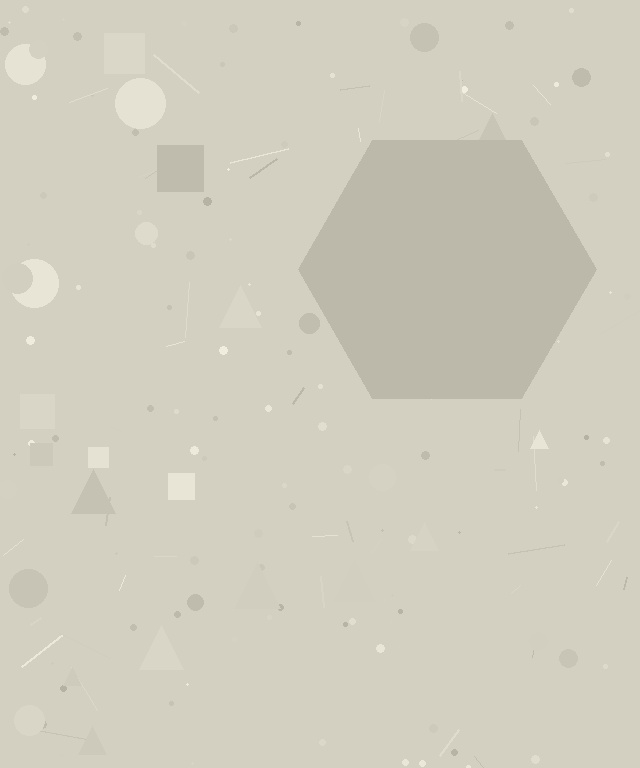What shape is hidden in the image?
A hexagon is hidden in the image.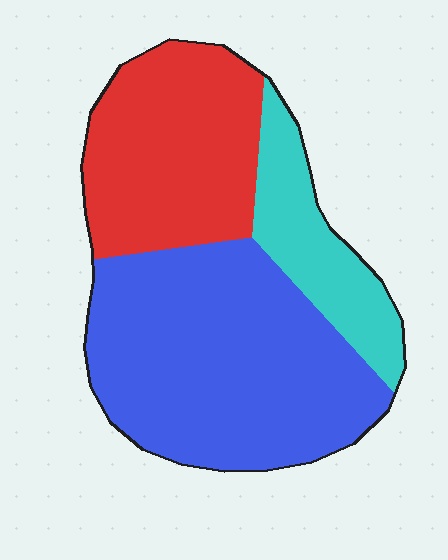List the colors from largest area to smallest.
From largest to smallest: blue, red, cyan.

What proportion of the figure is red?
Red covers roughly 30% of the figure.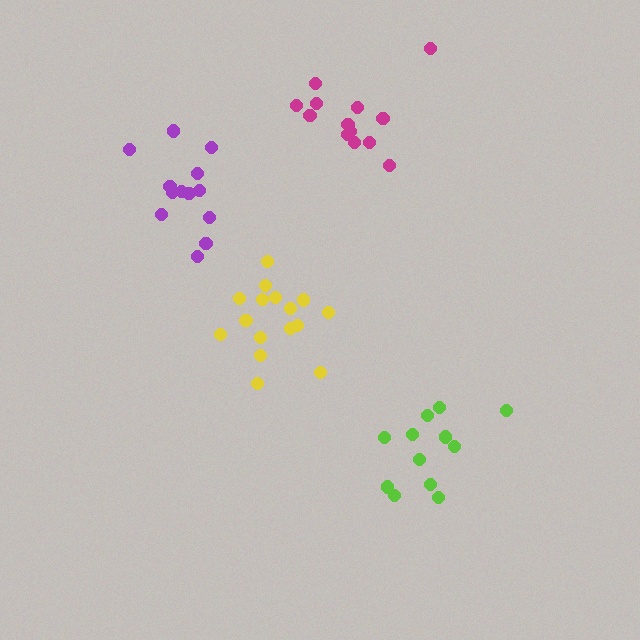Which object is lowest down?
The lime cluster is bottommost.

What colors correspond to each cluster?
The clusters are colored: lime, yellow, purple, magenta.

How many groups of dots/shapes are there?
There are 4 groups.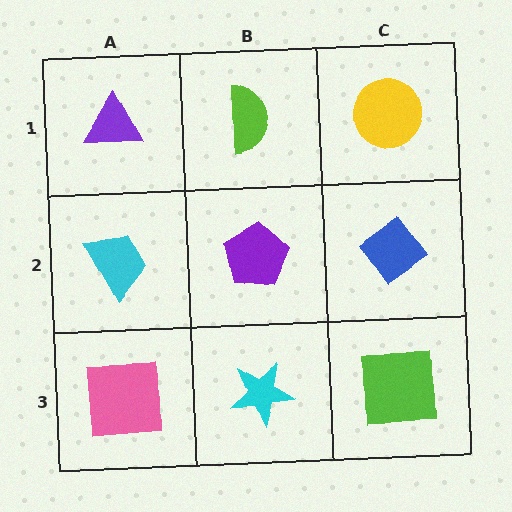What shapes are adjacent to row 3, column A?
A cyan trapezoid (row 2, column A), a cyan star (row 3, column B).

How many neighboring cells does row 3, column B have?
3.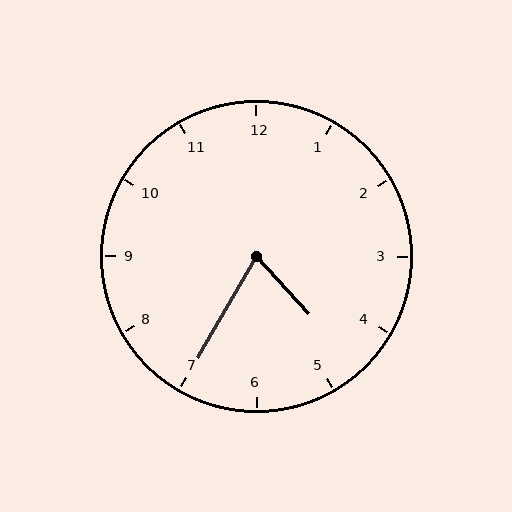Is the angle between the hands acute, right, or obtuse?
It is acute.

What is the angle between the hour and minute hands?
Approximately 72 degrees.